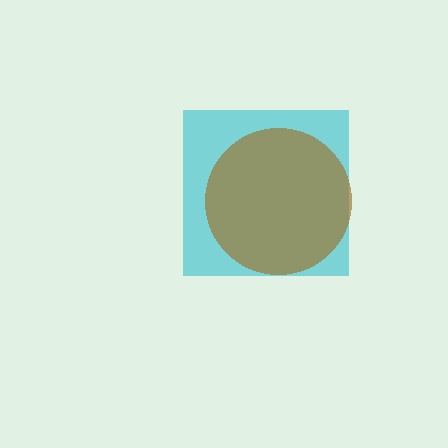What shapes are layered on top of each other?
The layered shapes are: a cyan square, a brown circle.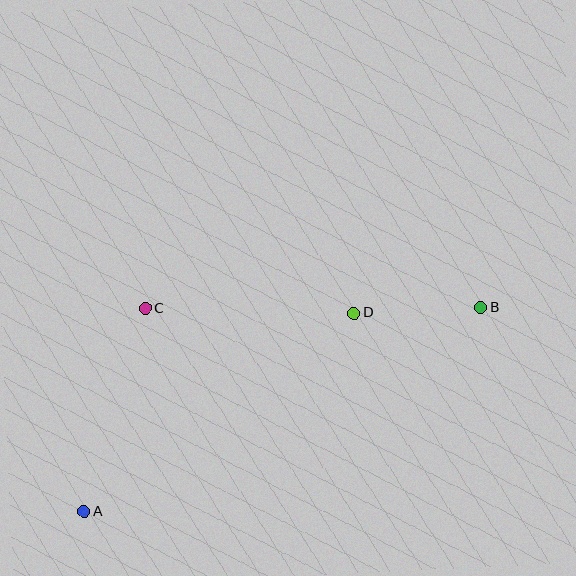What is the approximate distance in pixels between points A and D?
The distance between A and D is approximately 335 pixels.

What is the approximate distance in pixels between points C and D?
The distance between C and D is approximately 209 pixels.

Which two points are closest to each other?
Points B and D are closest to each other.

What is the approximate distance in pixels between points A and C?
The distance between A and C is approximately 212 pixels.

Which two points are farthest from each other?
Points A and B are farthest from each other.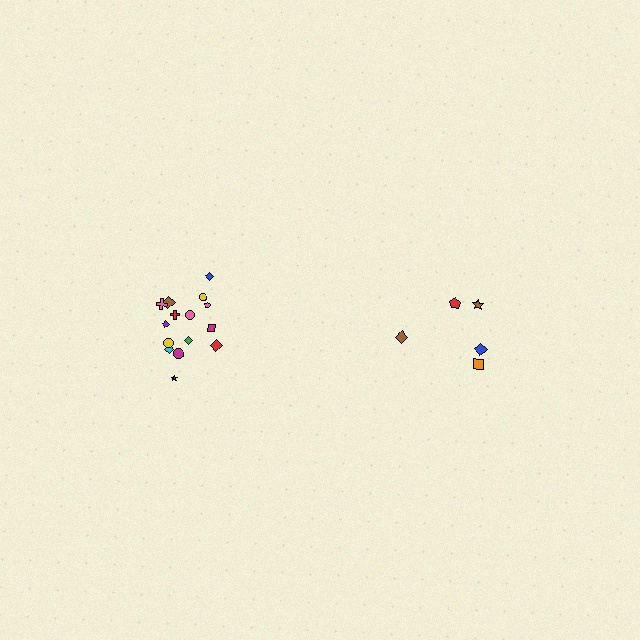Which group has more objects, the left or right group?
The left group.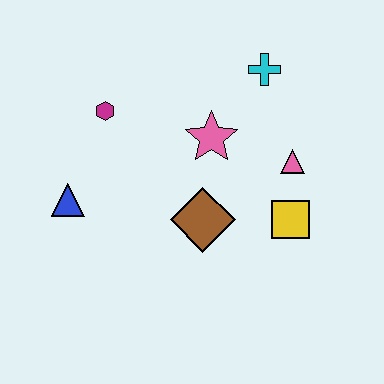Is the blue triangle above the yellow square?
Yes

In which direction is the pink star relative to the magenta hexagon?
The pink star is to the right of the magenta hexagon.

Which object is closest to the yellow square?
The pink triangle is closest to the yellow square.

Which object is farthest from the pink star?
The blue triangle is farthest from the pink star.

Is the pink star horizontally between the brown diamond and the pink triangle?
Yes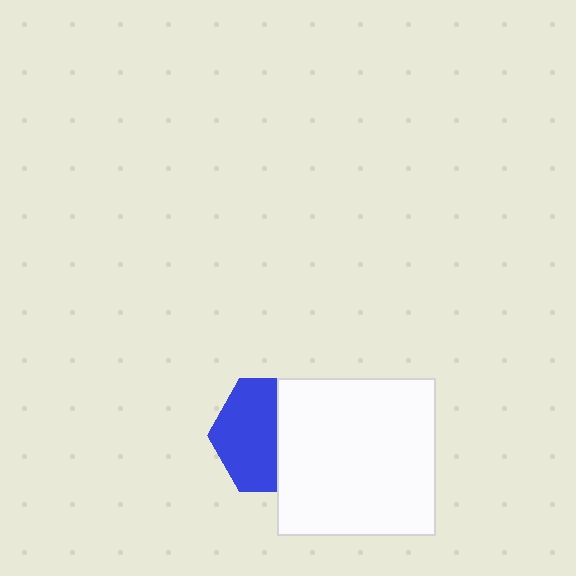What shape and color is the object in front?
The object in front is a white square.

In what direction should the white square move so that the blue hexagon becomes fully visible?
The white square should move right. That is the shortest direction to clear the overlap and leave the blue hexagon fully visible.